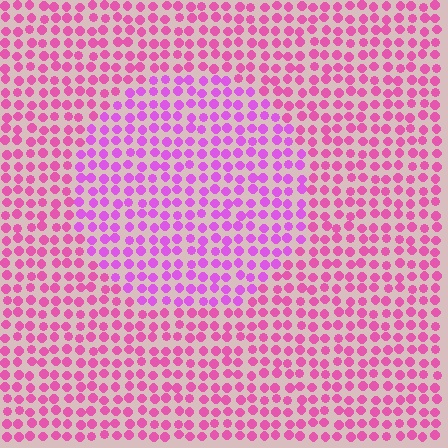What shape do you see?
I see a circle.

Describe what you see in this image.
The image is filled with small pink elements in a uniform arrangement. A circle-shaped region is visible where the elements are tinted to a slightly different hue, forming a subtle color boundary.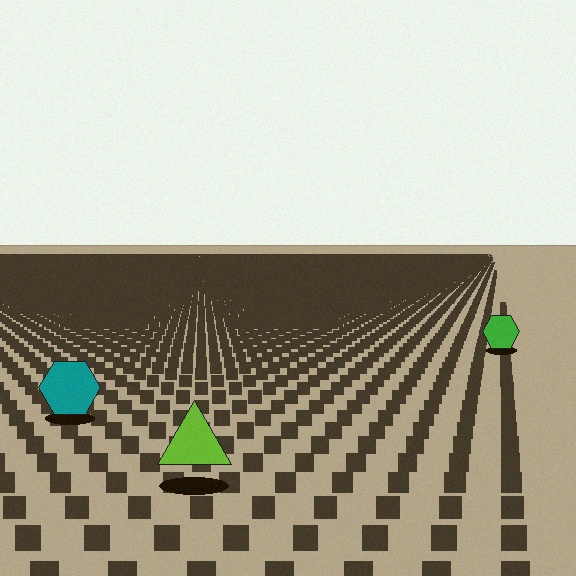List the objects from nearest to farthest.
From nearest to farthest: the lime triangle, the teal hexagon, the green hexagon.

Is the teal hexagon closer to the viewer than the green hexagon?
Yes. The teal hexagon is closer — you can tell from the texture gradient: the ground texture is coarser near it.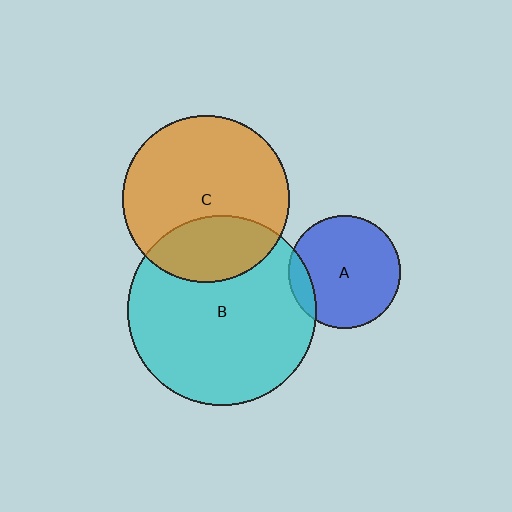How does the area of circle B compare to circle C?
Approximately 1.3 times.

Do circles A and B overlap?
Yes.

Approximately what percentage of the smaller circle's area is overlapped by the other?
Approximately 10%.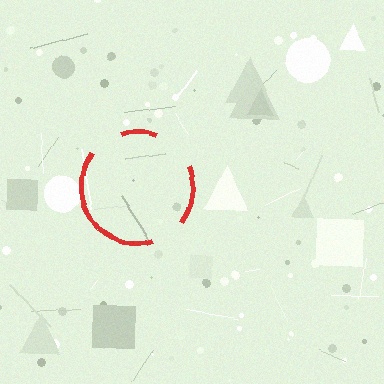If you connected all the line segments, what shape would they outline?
They would outline a circle.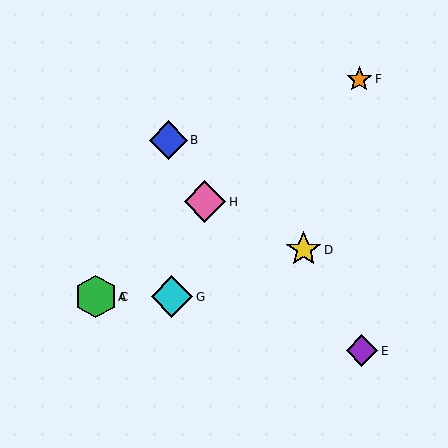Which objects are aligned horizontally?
Objects A, C, G are aligned horizontally.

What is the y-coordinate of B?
Object B is at y≈140.